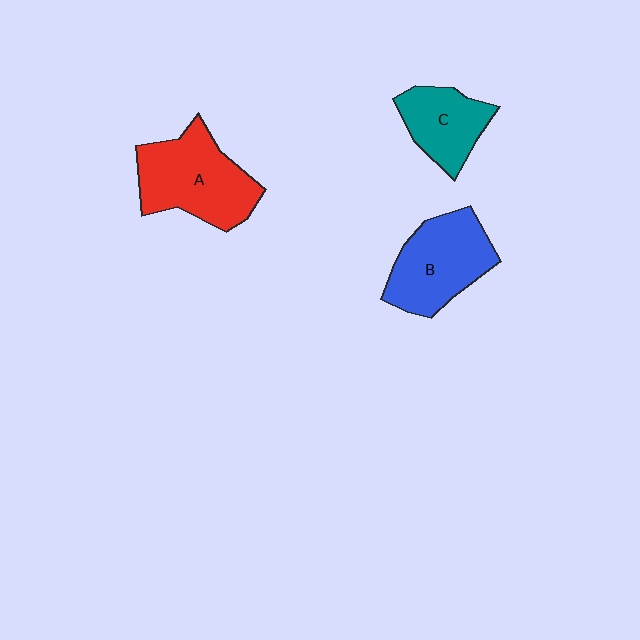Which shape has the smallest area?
Shape C (teal).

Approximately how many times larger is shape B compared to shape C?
Approximately 1.4 times.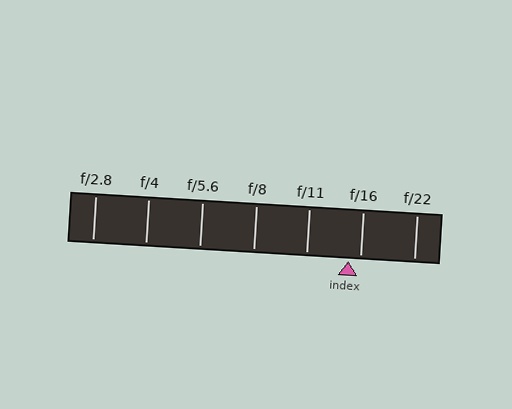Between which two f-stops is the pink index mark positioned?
The index mark is between f/11 and f/16.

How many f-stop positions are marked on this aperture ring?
There are 7 f-stop positions marked.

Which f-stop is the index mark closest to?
The index mark is closest to f/16.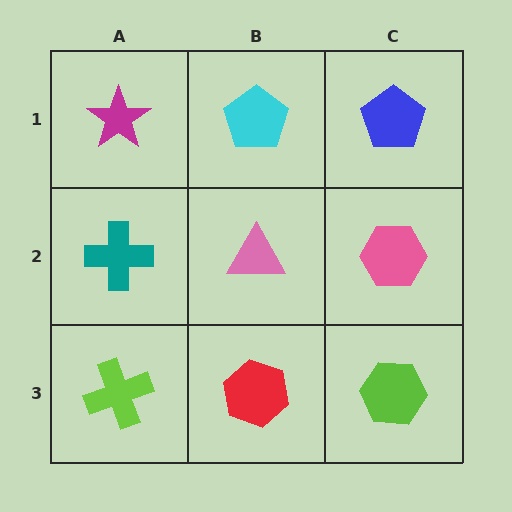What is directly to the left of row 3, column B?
A lime cross.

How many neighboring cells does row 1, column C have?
2.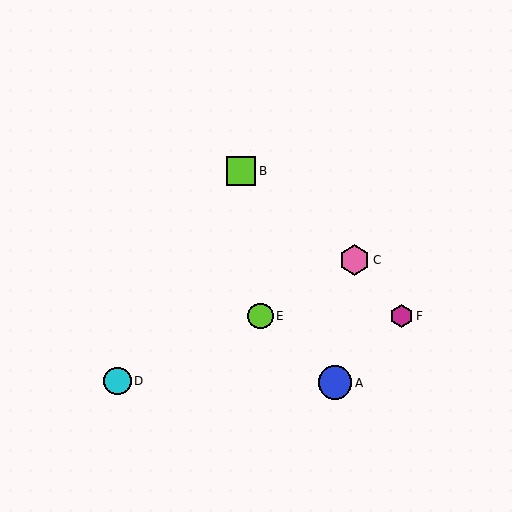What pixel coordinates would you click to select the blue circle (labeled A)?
Click at (335, 383) to select the blue circle A.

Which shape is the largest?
The blue circle (labeled A) is the largest.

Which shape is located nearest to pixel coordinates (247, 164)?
The lime square (labeled B) at (241, 171) is nearest to that location.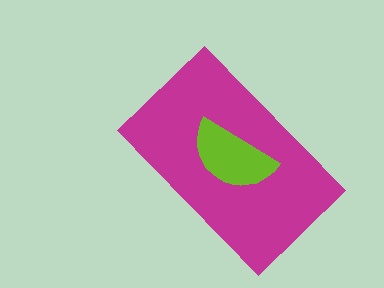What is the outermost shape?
The magenta rectangle.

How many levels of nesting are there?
2.